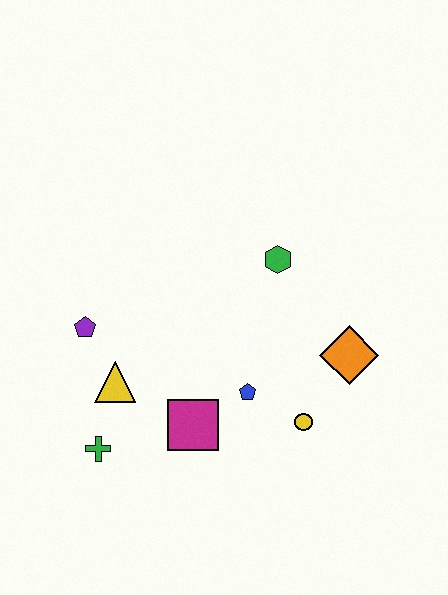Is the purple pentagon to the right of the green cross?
No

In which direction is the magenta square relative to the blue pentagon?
The magenta square is to the left of the blue pentagon.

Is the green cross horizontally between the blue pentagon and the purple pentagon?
Yes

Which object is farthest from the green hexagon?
The green cross is farthest from the green hexagon.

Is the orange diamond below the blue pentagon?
No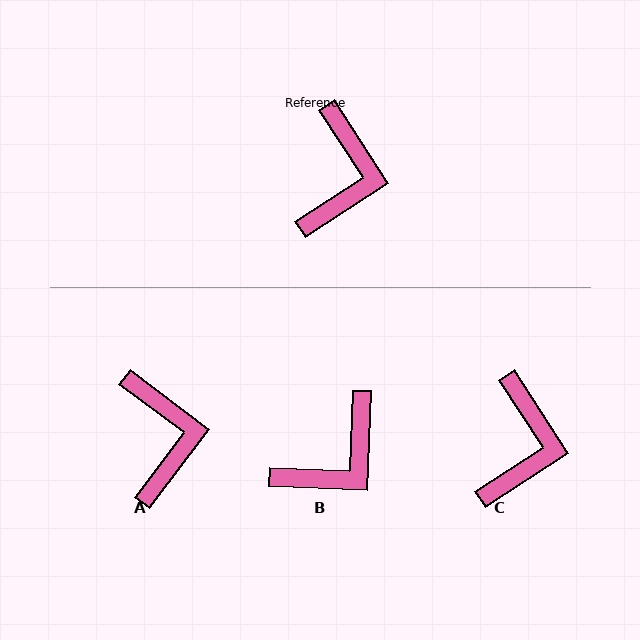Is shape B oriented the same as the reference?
No, it is off by about 35 degrees.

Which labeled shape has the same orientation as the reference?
C.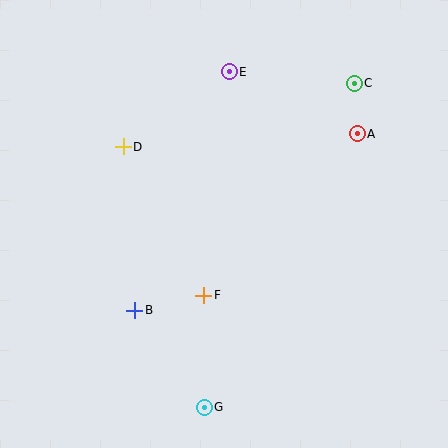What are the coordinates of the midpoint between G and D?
The midpoint between G and D is at (164, 277).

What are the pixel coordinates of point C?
Point C is at (354, 83).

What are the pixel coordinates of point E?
Point E is at (229, 72).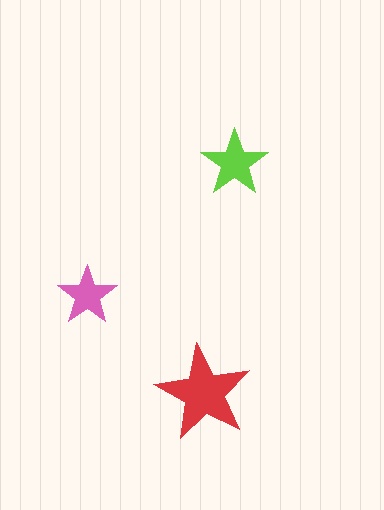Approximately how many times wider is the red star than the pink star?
About 1.5 times wider.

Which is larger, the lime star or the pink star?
The lime one.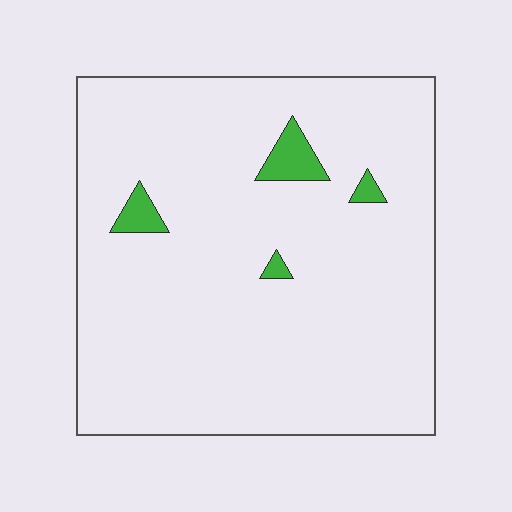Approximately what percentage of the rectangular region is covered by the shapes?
Approximately 5%.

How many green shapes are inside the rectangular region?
4.